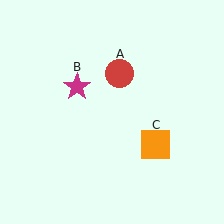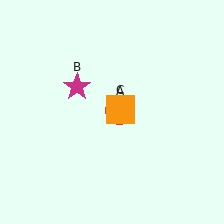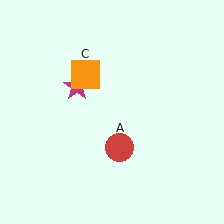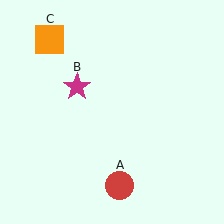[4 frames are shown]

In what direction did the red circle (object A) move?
The red circle (object A) moved down.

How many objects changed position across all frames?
2 objects changed position: red circle (object A), orange square (object C).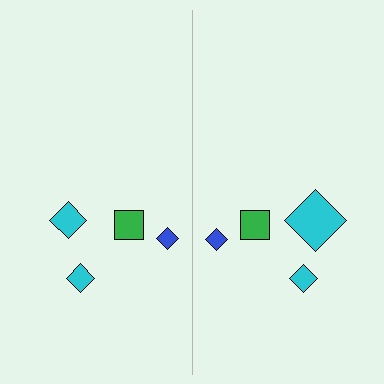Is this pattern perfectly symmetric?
No, the pattern is not perfectly symmetric. The cyan diamond on the right side has a different size than its mirror counterpart.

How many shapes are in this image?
There are 8 shapes in this image.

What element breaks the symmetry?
The cyan diamond on the right side has a different size than its mirror counterpart.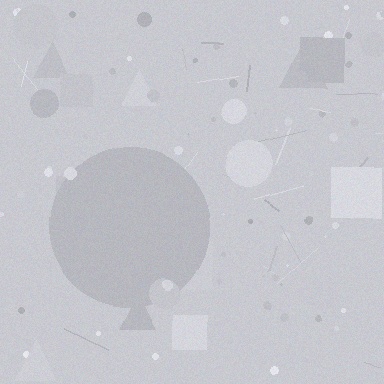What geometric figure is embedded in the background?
A circle is embedded in the background.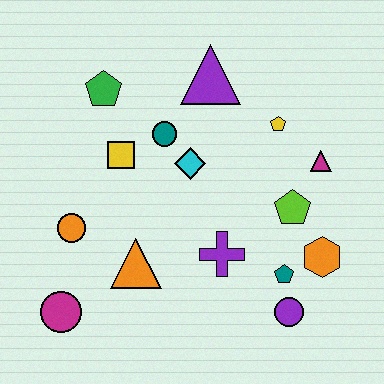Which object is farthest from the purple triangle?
The magenta circle is farthest from the purple triangle.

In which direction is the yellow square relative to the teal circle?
The yellow square is to the left of the teal circle.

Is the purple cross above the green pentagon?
No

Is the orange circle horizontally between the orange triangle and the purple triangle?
No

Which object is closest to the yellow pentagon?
The magenta triangle is closest to the yellow pentagon.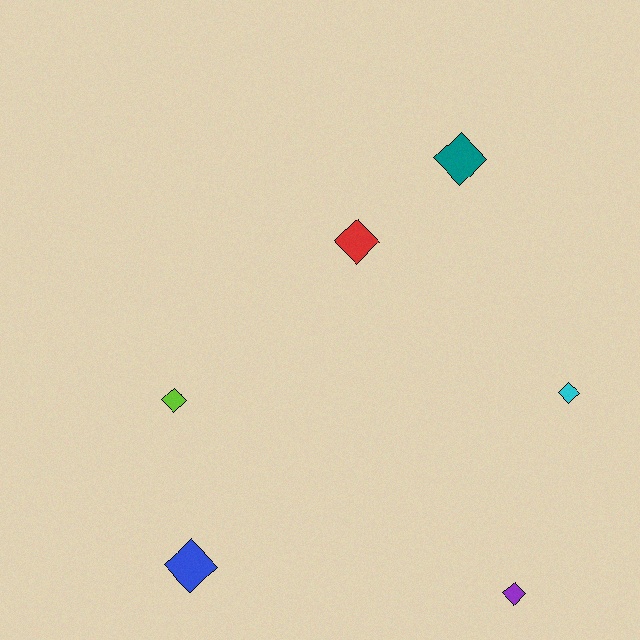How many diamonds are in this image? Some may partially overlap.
There are 6 diamonds.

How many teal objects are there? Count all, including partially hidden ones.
There is 1 teal object.